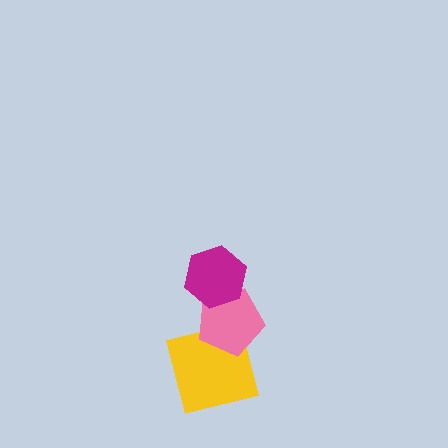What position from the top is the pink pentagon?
The pink pentagon is 2nd from the top.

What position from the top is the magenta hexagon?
The magenta hexagon is 1st from the top.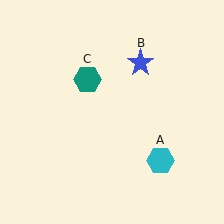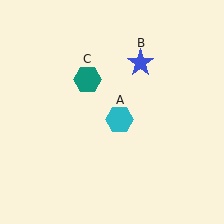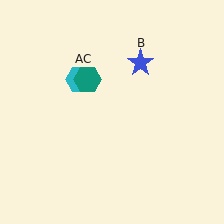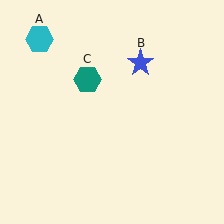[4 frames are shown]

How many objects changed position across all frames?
1 object changed position: cyan hexagon (object A).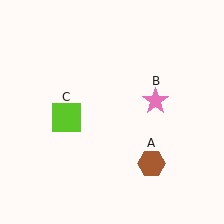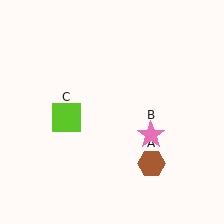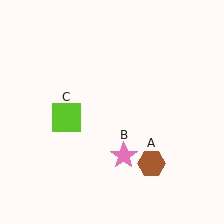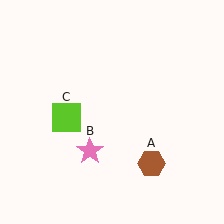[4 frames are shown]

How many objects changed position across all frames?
1 object changed position: pink star (object B).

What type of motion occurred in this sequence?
The pink star (object B) rotated clockwise around the center of the scene.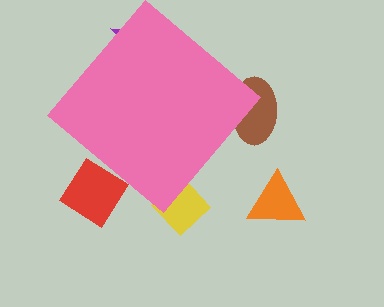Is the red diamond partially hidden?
Yes, the red diamond is partially hidden behind the pink diamond.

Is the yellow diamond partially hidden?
Yes, the yellow diamond is partially hidden behind the pink diamond.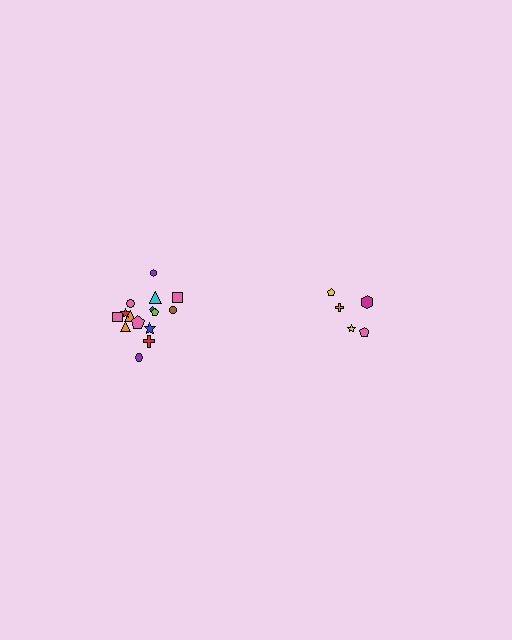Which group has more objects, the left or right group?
The left group.